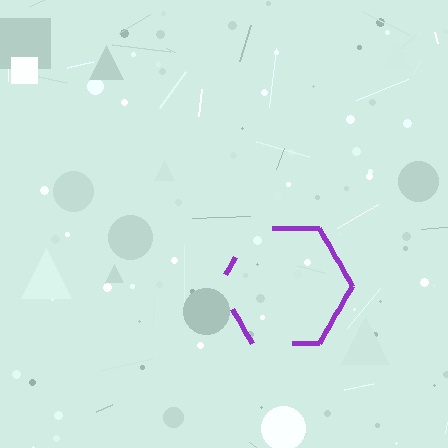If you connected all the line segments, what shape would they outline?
They would outline a hexagon.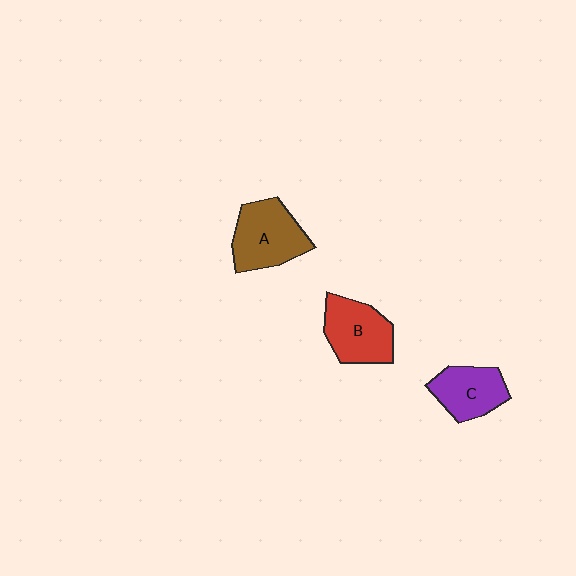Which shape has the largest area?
Shape A (brown).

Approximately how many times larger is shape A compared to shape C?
Approximately 1.3 times.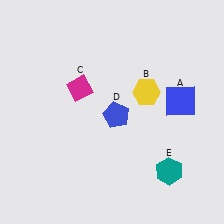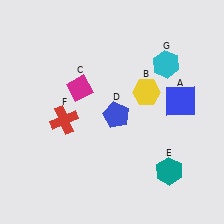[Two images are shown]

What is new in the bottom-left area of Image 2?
A red cross (F) was added in the bottom-left area of Image 2.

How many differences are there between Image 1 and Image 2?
There are 2 differences between the two images.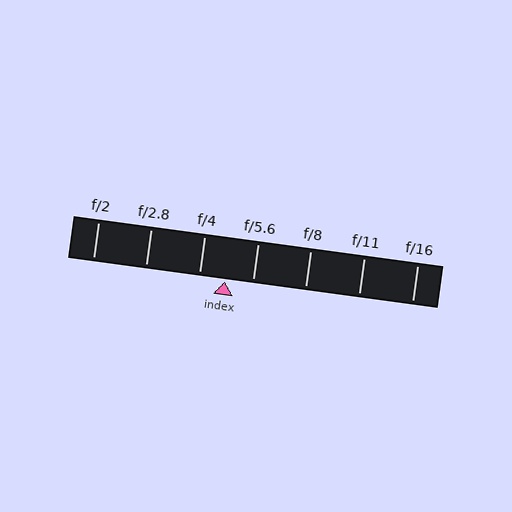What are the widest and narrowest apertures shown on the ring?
The widest aperture shown is f/2 and the narrowest is f/16.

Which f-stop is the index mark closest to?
The index mark is closest to f/4.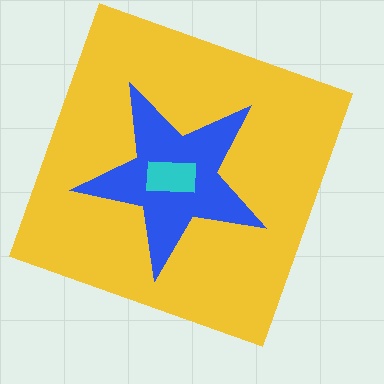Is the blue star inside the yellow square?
Yes.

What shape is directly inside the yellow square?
The blue star.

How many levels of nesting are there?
3.